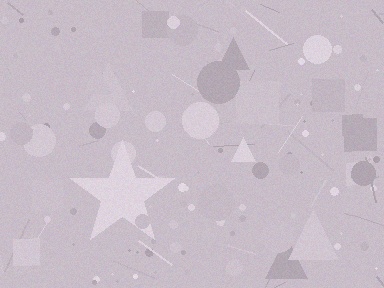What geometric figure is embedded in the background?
A star is embedded in the background.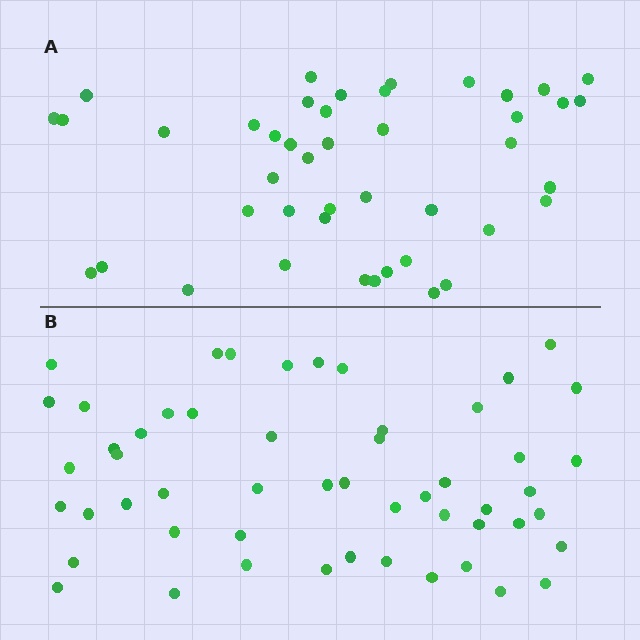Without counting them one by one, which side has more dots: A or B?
Region B (the bottom region) has more dots.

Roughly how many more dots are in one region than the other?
Region B has roughly 8 or so more dots than region A.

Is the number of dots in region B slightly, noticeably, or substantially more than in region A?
Region B has only slightly more — the two regions are fairly close. The ratio is roughly 1.2 to 1.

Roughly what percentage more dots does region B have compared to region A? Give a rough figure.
About 20% more.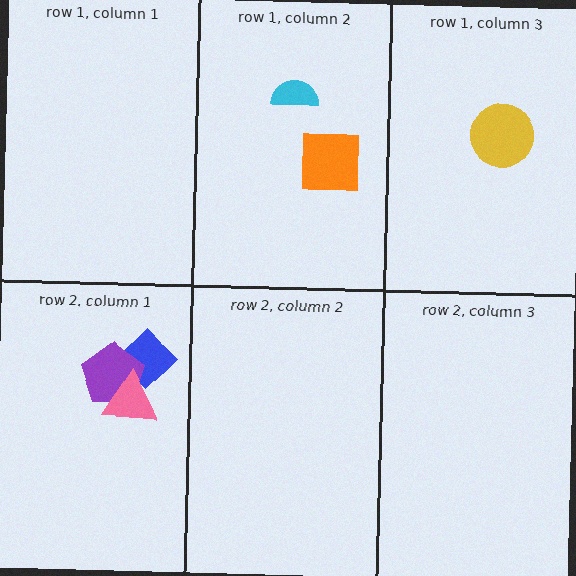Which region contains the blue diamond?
The row 2, column 1 region.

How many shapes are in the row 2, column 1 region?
3.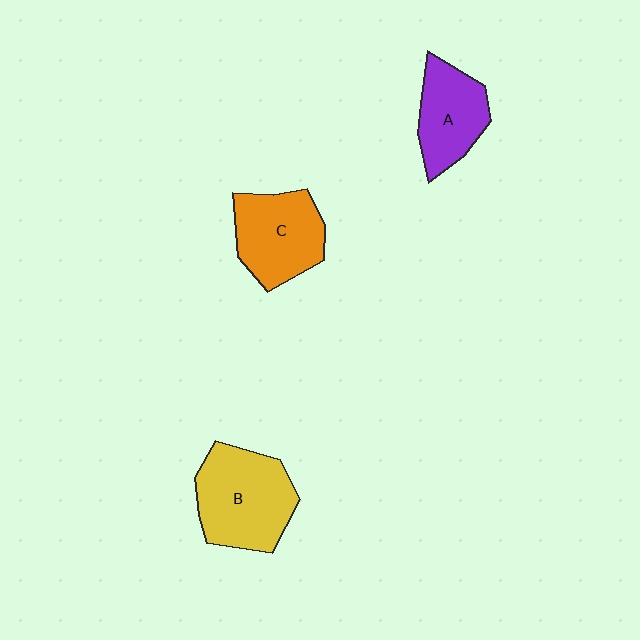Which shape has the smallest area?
Shape A (purple).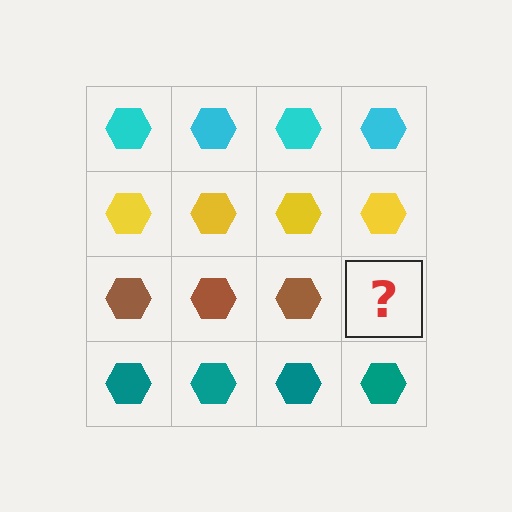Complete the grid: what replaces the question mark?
The question mark should be replaced with a brown hexagon.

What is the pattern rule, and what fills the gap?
The rule is that each row has a consistent color. The gap should be filled with a brown hexagon.